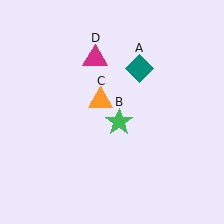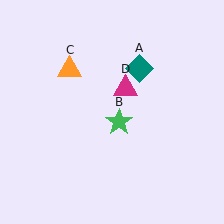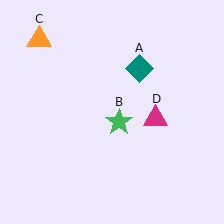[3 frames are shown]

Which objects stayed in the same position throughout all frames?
Teal diamond (object A) and green star (object B) remained stationary.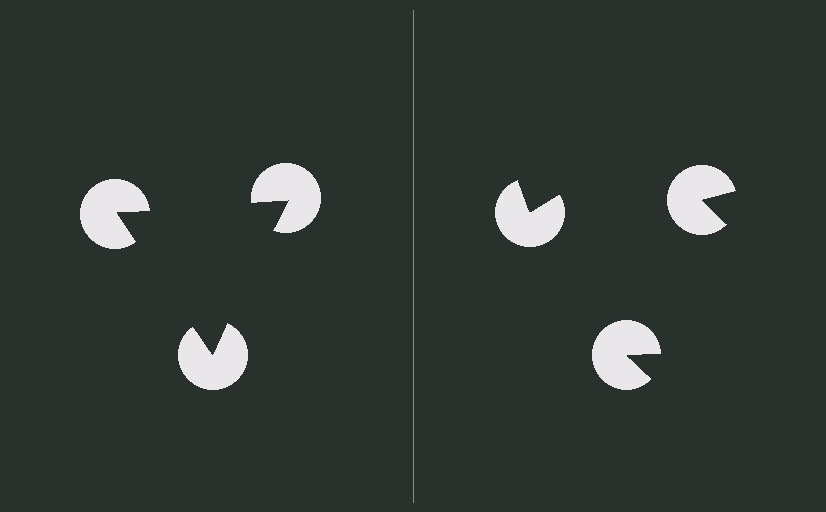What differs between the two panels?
The pac-man discs are positioned identically on both sides; only the wedge orientations differ. On the left they align to a triangle; on the right they are misaligned.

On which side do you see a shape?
An illusory triangle appears on the left side. On the right side the wedge cuts are rotated, so no coherent shape forms.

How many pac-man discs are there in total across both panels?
6 — 3 on each side.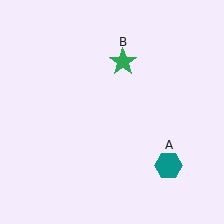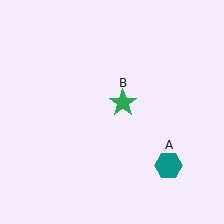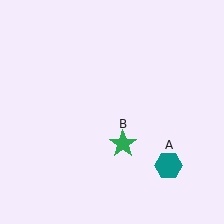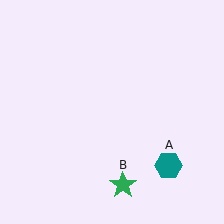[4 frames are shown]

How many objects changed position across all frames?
1 object changed position: green star (object B).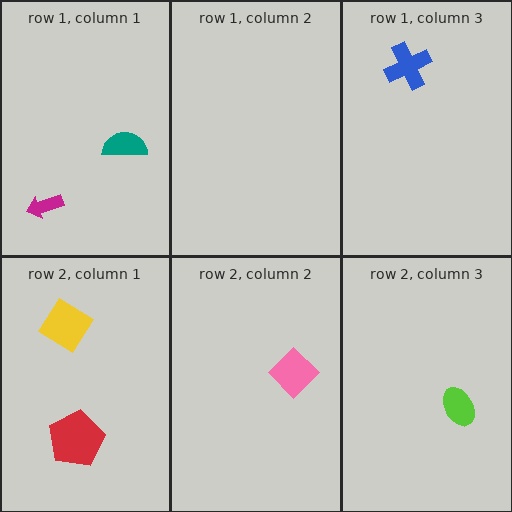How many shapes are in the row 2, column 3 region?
1.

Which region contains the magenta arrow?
The row 1, column 1 region.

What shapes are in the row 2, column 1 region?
The red pentagon, the yellow diamond.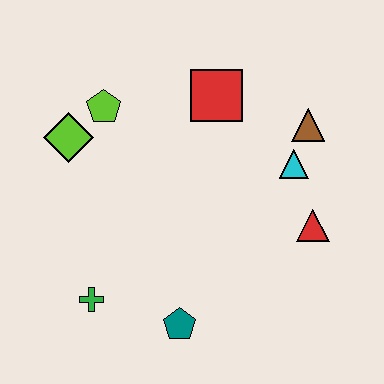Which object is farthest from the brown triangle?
The green cross is farthest from the brown triangle.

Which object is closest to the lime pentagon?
The lime diamond is closest to the lime pentagon.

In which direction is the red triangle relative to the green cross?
The red triangle is to the right of the green cross.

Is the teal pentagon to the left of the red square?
Yes